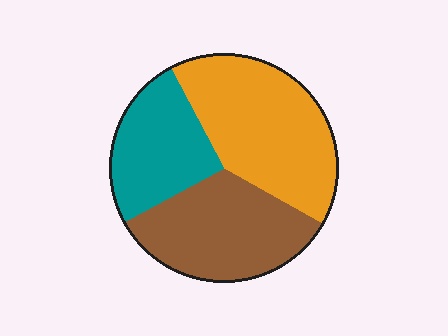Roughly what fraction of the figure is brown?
Brown takes up between a third and a half of the figure.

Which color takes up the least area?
Teal, at roughly 25%.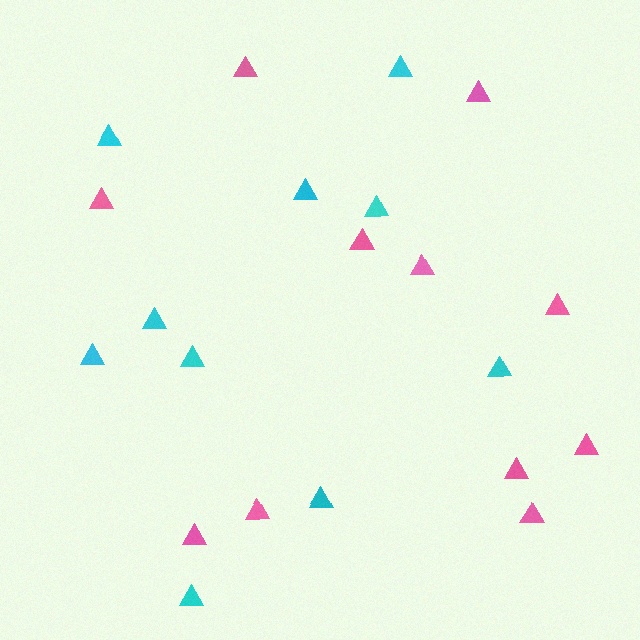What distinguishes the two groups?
There are 2 groups: one group of pink triangles (11) and one group of cyan triangles (10).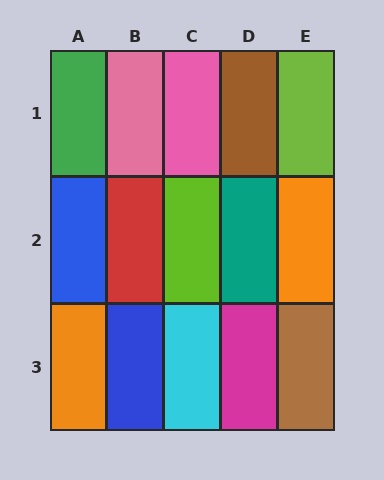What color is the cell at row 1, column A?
Green.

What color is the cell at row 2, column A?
Blue.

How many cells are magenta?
1 cell is magenta.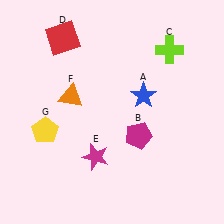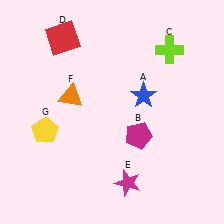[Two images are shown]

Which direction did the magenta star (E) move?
The magenta star (E) moved right.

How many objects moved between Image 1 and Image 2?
1 object moved between the two images.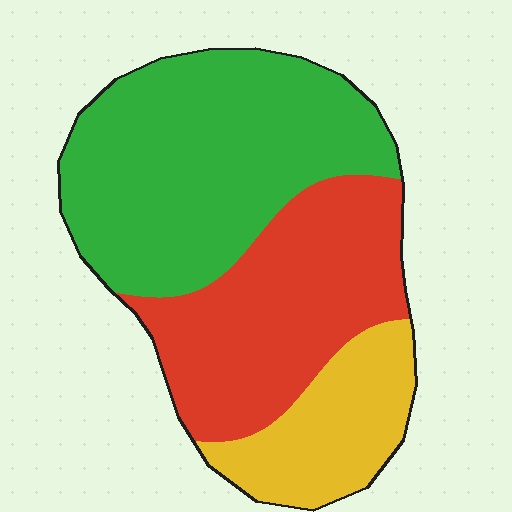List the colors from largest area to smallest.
From largest to smallest: green, red, yellow.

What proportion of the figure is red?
Red takes up about one third (1/3) of the figure.